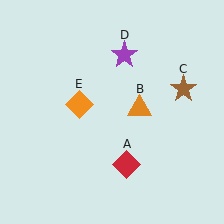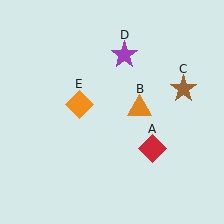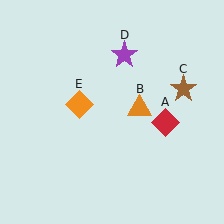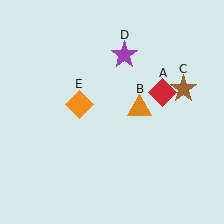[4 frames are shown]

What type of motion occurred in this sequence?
The red diamond (object A) rotated counterclockwise around the center of the scene.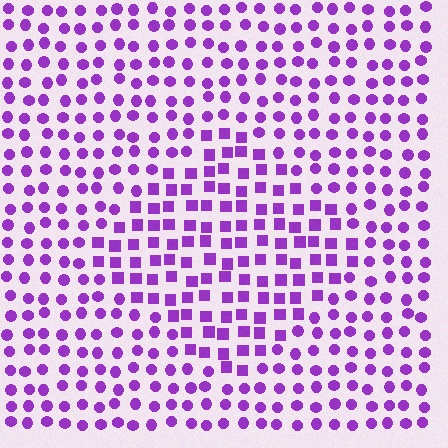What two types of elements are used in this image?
The image uses squares inside the diamond region and circles outside it.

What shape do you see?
I see a diamond.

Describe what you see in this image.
The image is filled with small purple elements arranged in a uniform grid. A diamond-shaped region contains squares, while the surrounding area contains circles. The boundary is defined purely by the change in element shape.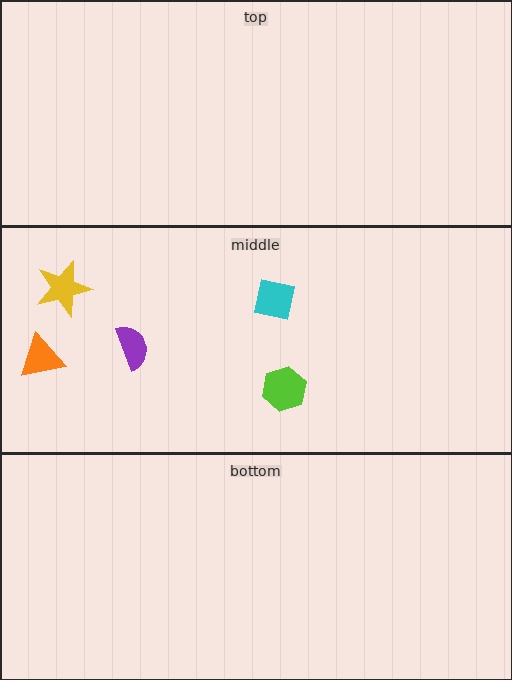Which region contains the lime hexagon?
The middle region.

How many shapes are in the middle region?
5.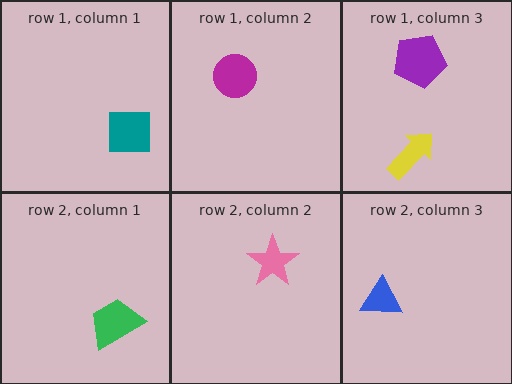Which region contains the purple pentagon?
The row 1, column 3 region.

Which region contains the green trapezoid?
The row 2, column 1 region.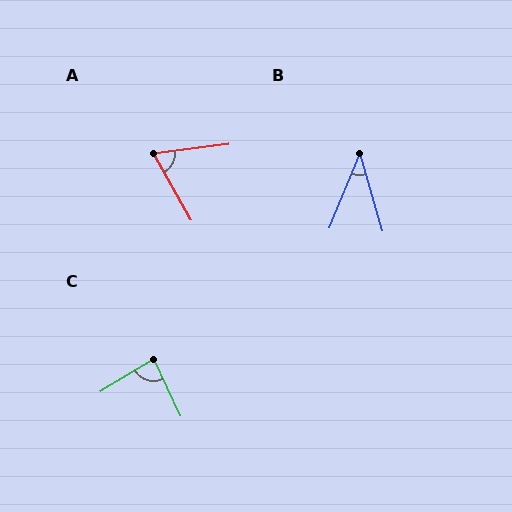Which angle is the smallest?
B, at approximately 39 degrees.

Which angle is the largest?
C, at approximately 84 degrees.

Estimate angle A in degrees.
Approximately 68 degrees.